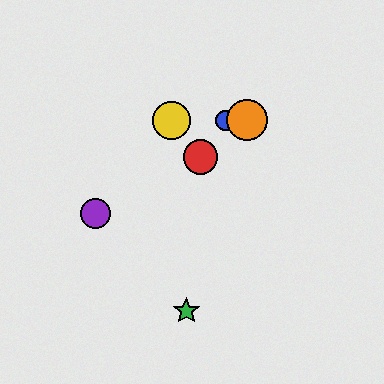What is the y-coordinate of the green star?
The green star is at y≈311.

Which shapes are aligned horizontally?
The blue circle, the yellow circle, the orange circle are aligned horizontally.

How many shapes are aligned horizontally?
3 shapes (the blue circle, the yellow circle, the orange circle) are aligned horizontally.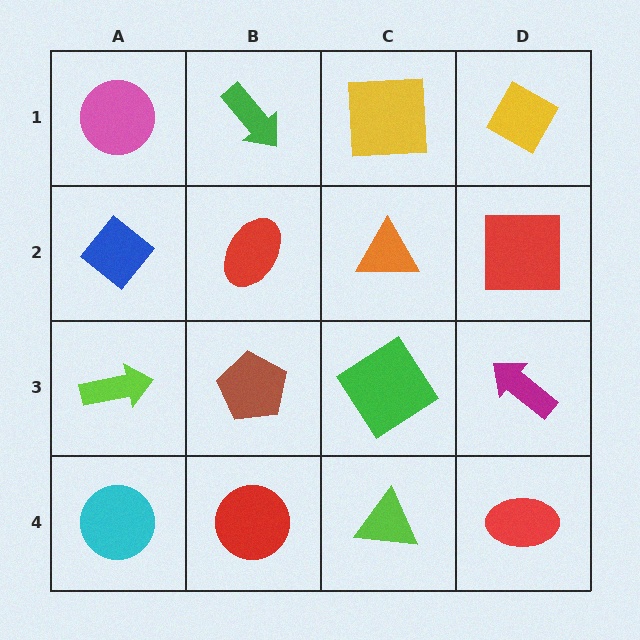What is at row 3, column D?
A magenta arrow.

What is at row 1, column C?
A yellow square.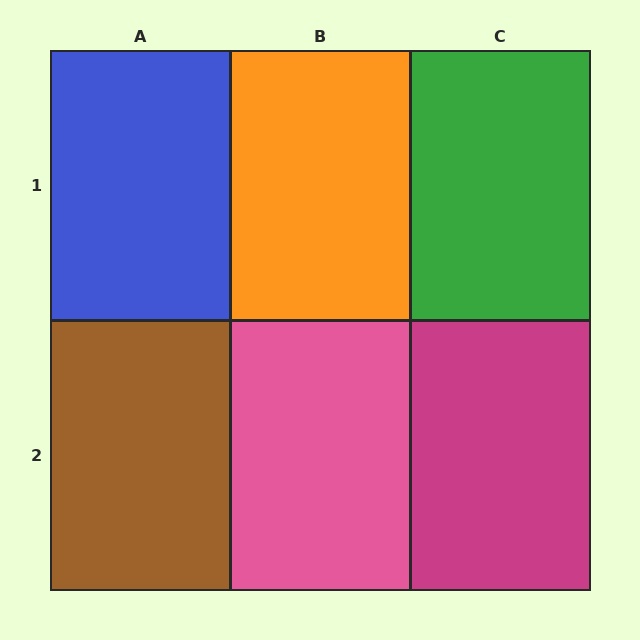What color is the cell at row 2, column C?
Magenta.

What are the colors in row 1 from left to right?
Blue, orange, green.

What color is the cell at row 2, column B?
Pink.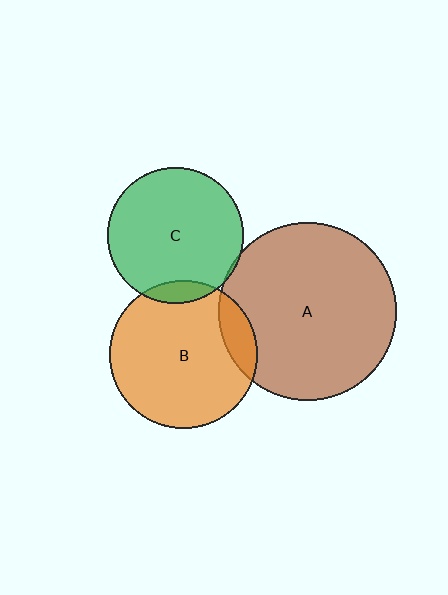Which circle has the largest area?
Circle A (brown).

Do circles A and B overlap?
Yes.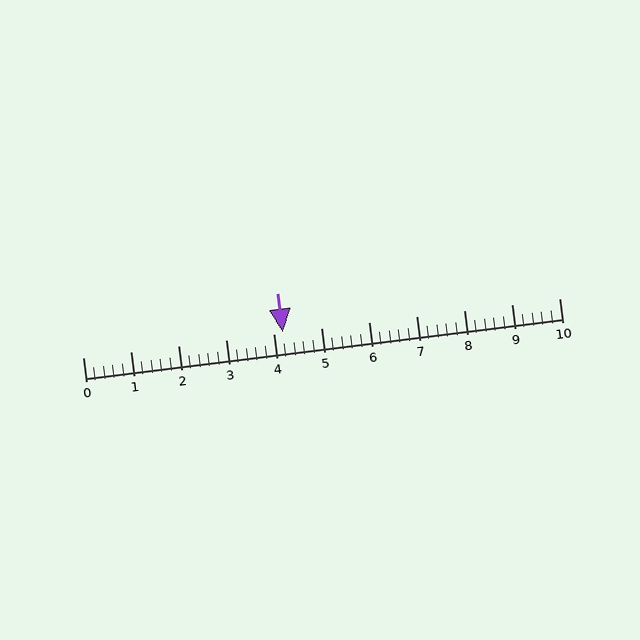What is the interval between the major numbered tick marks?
The major tick marks are spaced 1 units apart.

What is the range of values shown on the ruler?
The ruler shows values from 0 to 10.